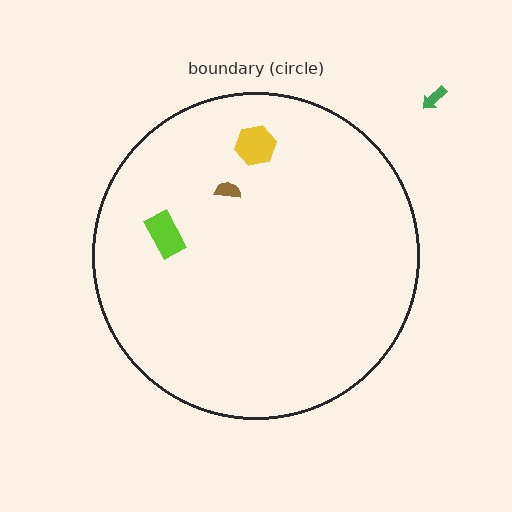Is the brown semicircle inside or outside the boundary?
Inside.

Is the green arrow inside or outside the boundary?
Outside.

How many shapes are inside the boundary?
3 inside, 1 outside.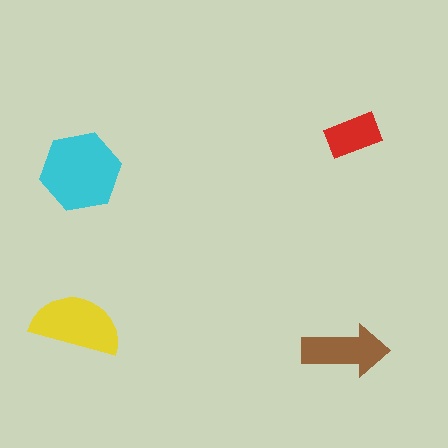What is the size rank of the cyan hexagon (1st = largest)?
1st.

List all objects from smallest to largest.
The red rectangle, the brown arrow, the yellow semicircle, the cyan hexagon.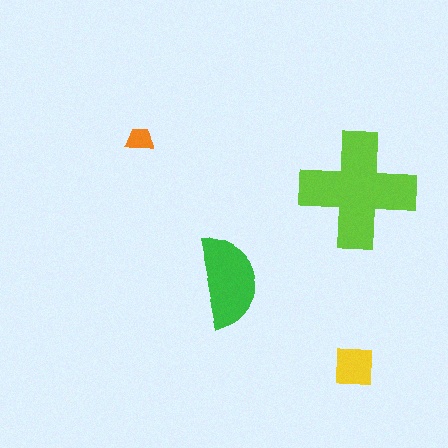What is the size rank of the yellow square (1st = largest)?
3rd.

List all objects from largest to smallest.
The lime cross, the green semicircle, the yellow square, the orange trapezoid.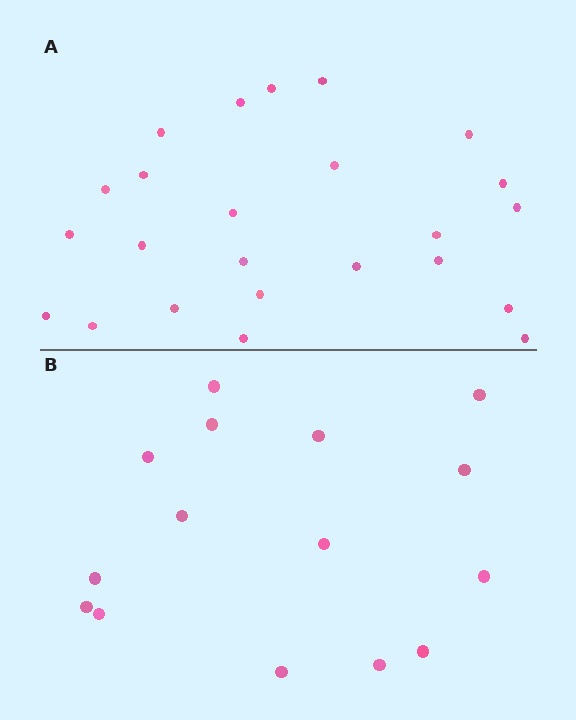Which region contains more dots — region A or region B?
Region A (the top region) has more dots.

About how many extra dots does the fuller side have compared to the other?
Region A has roughly 8 or so more dots than region B.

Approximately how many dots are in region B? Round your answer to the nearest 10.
About 20 dots. (The exact count is 15, which rounds to 20.)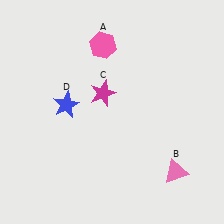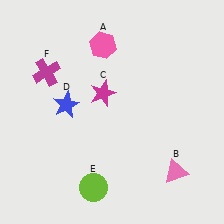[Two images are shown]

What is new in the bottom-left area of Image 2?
A lime circle (E) was added in the bottom-left area of Image 2.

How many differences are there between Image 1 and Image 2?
There are 2 differences between the two images.